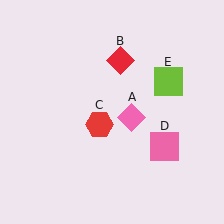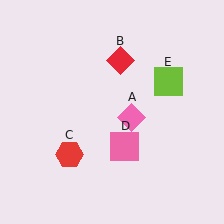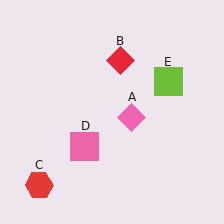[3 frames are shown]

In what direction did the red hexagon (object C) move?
The red hexagon (object C) moved down and to the left.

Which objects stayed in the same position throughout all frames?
Pink diamond (object A) and red diamond (object B) and lime square (object E) remained stationary.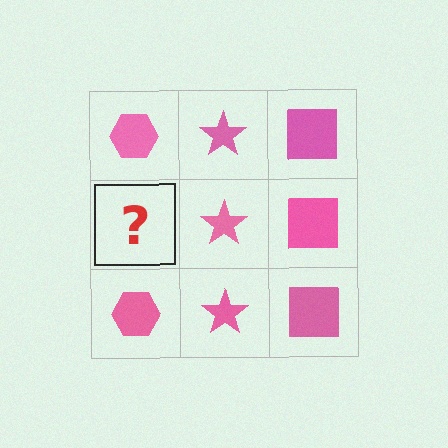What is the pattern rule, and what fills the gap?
The rule is that each column has a consistent shape. The gap should be filled with a pink hexagon.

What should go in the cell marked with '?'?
The missing cell should contain a pink hexagon.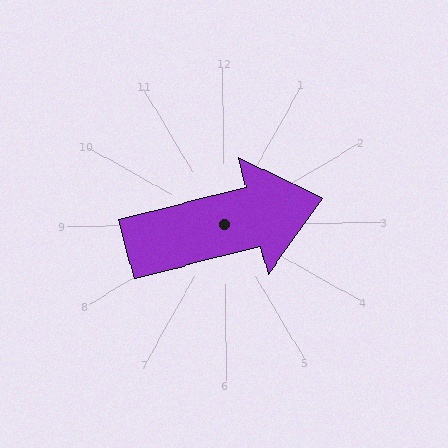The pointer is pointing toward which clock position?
Roughly 3 o'clock.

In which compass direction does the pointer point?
East.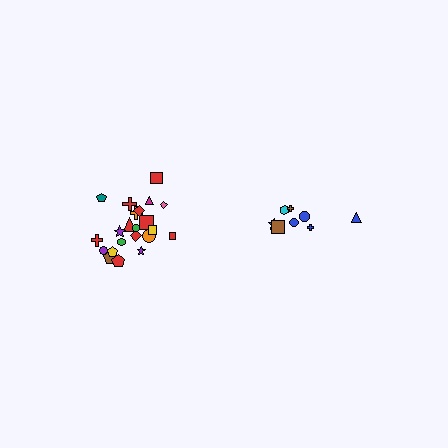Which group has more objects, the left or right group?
The left group.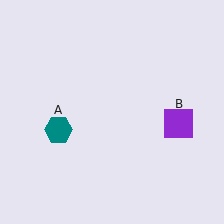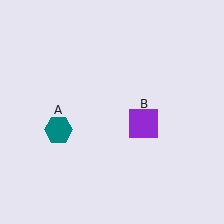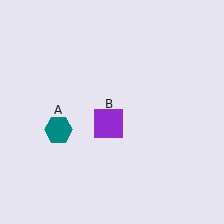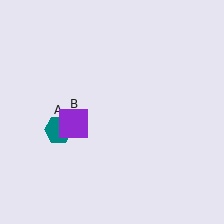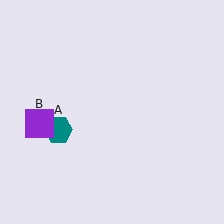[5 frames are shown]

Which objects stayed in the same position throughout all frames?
Teal hexagon (object A) remained stationary.